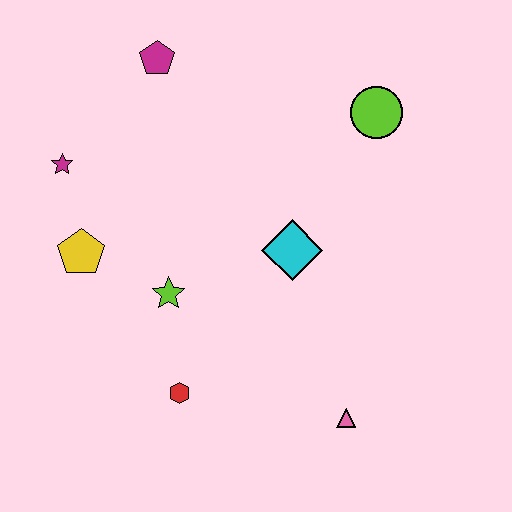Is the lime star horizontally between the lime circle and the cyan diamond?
No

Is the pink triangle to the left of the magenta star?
No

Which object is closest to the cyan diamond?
The lime star is closest to the cyan diamond.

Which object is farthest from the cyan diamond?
The magenta star is farthest from the cyan diamond.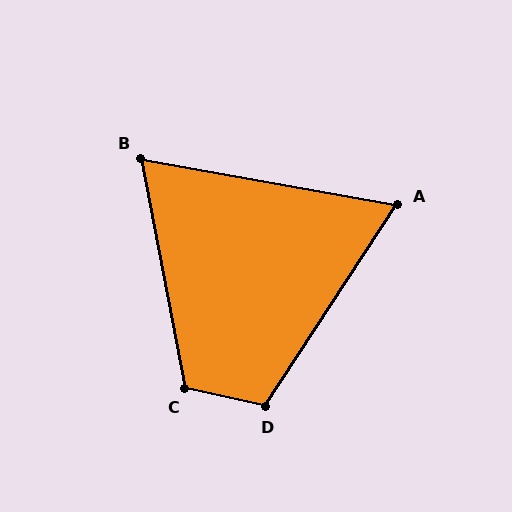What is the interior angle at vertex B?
Approximately 69 degrees (acute).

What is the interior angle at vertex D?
Approximately 111 degrees (obtuse).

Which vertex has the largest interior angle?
C, at approximately 113 degrees.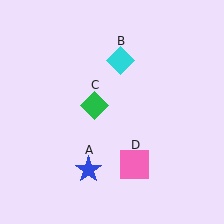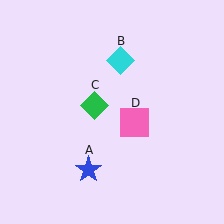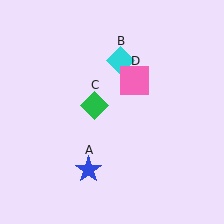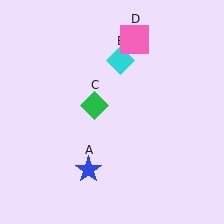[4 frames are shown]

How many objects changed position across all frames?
1 object changed position: pink square (object D).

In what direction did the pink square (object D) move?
The pink square (object D) moved up.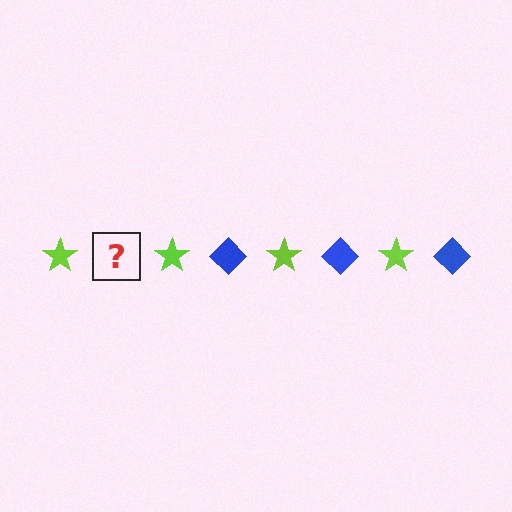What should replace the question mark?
The question mark should be replaced with a blue diamond.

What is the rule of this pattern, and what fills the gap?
The rule is that the pattern alternates between lime star and blue diamond. The gap should be filled with a blue diamond.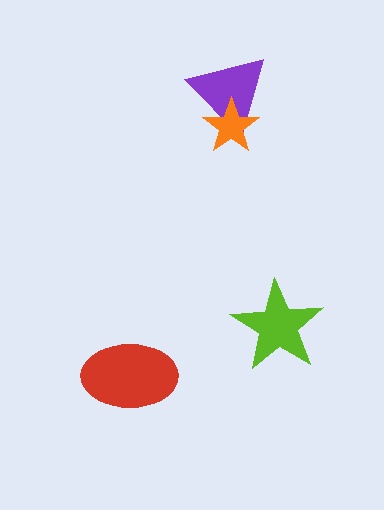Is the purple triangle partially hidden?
Yes, it is partially covered by another shape.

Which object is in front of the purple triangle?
The orange star is in front of the purple triangle.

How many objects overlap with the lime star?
0 objects overlap with the lime star.